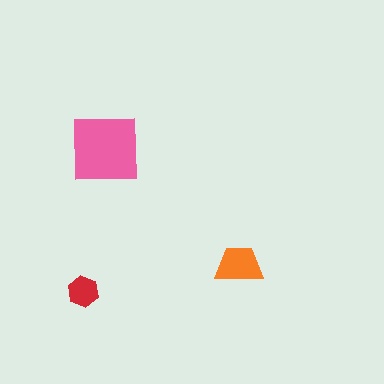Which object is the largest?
The pink square.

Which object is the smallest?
The red hexagon.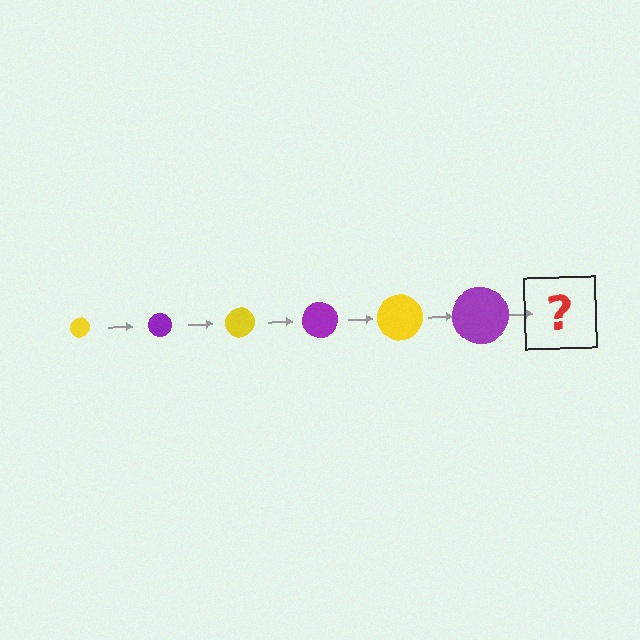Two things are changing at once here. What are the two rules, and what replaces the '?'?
The two rules are that the circle grows larger each step and the color cycles through yellow and purple. The '?' should be a yellow circle, larger than the previous one.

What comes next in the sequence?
The next element should be a yellow circle, larger than the previous one.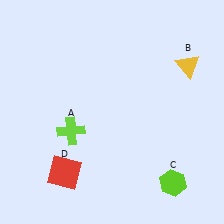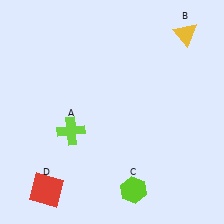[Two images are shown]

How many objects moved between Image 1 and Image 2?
3 objects moved between the two images.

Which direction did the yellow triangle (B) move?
The yellow triangle (B) moved up.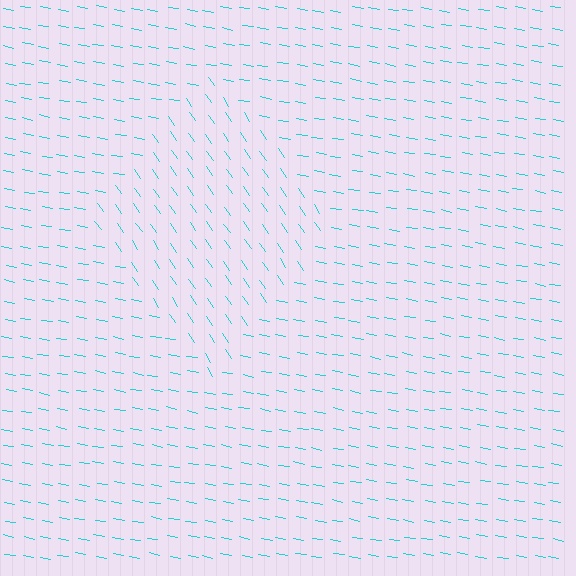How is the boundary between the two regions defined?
The boundary is defined purely by a change in line orientation (approximately 45 degrees difference). All lines are the same color and thickness.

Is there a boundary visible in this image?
Yes, there is a texture boundary formed by a change in line orientation.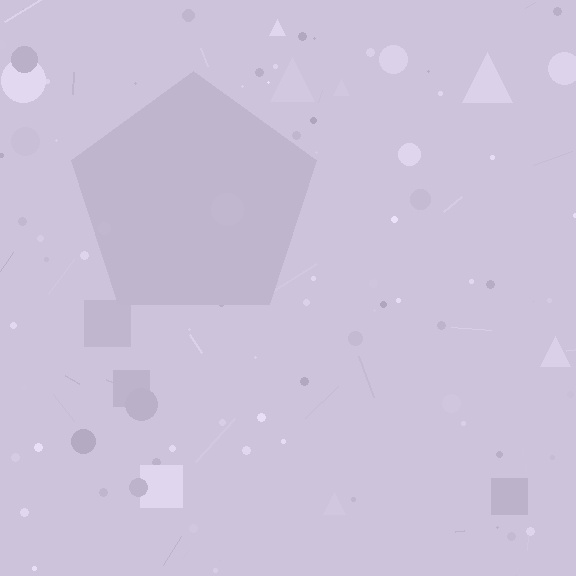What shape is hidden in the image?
A pentagon is hidden in the image.